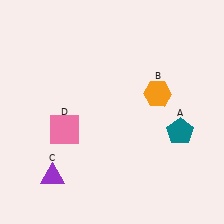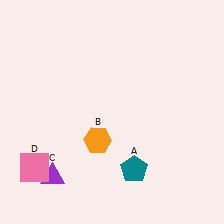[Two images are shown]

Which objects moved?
The objects that moved are: the teal pentagon (A), the orange hexagon (B), the pink square (D).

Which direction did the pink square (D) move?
The pink square (D) moved down.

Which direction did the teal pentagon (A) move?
The teal pentagon (A) moved left.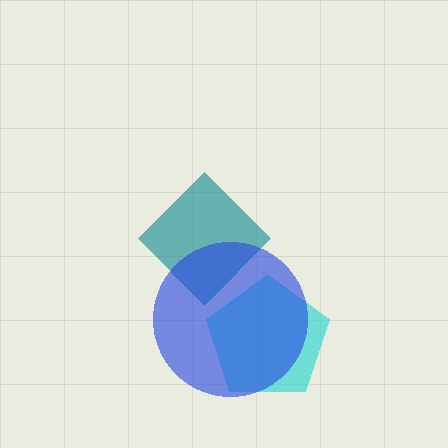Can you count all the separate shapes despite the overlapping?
Yes, there are 3 separate shapes.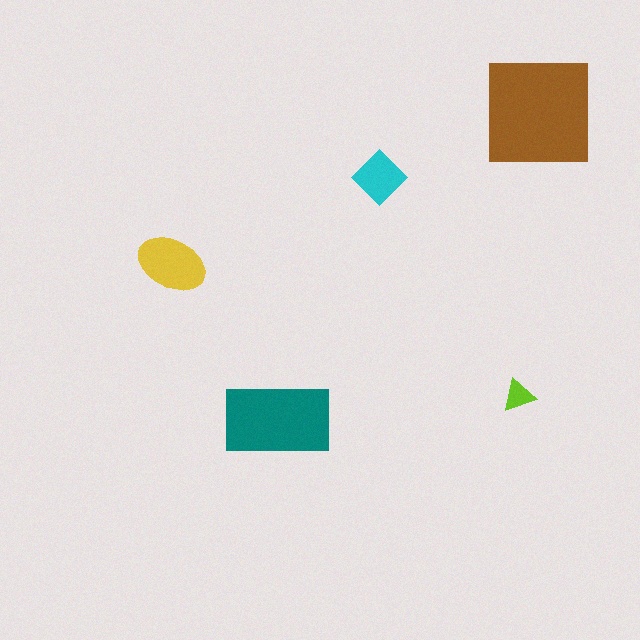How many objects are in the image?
There are 5 objects in the image.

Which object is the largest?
The brown square.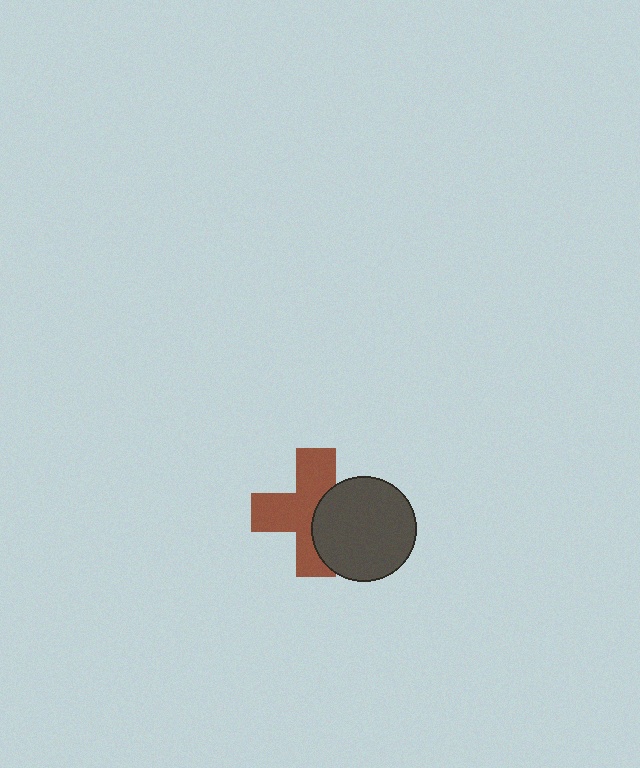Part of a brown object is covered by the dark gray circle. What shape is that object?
It is a cross.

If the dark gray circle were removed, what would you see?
You would see the complete brown cross.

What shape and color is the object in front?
The object in front is a dark gray circle.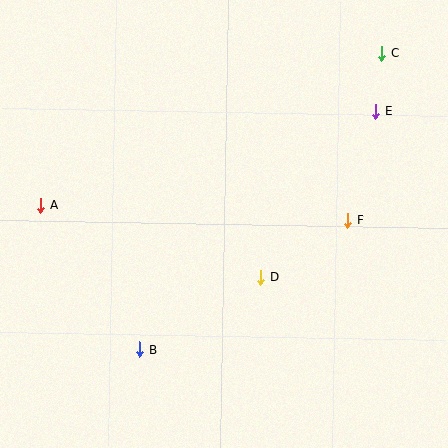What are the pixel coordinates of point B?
Point B is at (140, 349).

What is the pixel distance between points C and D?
The distance between C and D is 255 pixels.